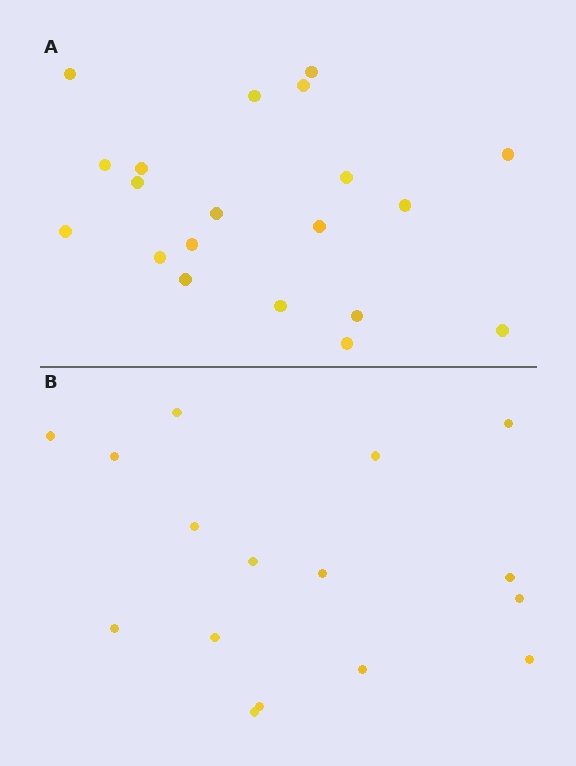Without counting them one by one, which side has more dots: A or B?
Region A (the top region) has more dots.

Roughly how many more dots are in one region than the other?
Region A has about 4 more dots than region B.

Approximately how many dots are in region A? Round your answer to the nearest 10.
About 20 dots.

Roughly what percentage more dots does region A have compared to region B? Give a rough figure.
About 25% more.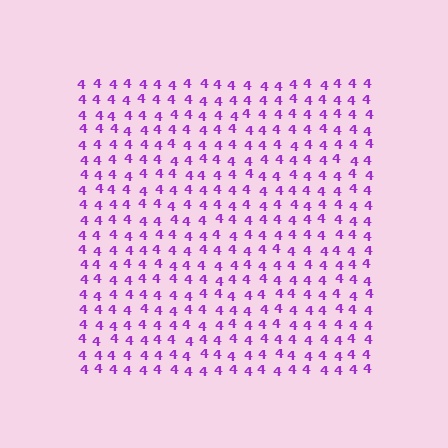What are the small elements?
The small elements are digit 4's.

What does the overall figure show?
The overall figure shows a square.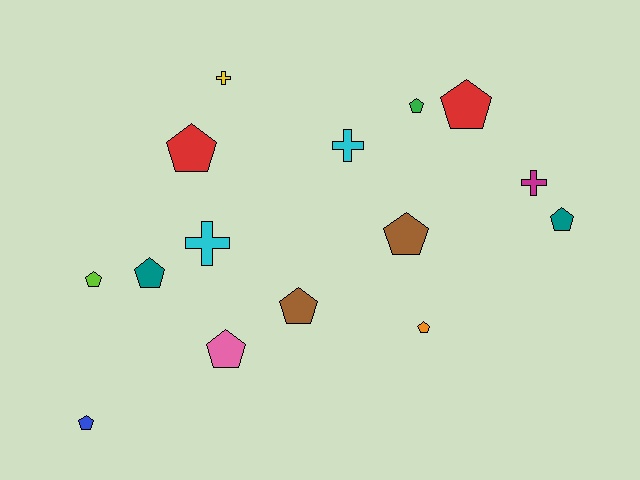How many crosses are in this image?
There are 4 crosses.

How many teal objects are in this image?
There are 2 teal objects.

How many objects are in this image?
There are 15 objects.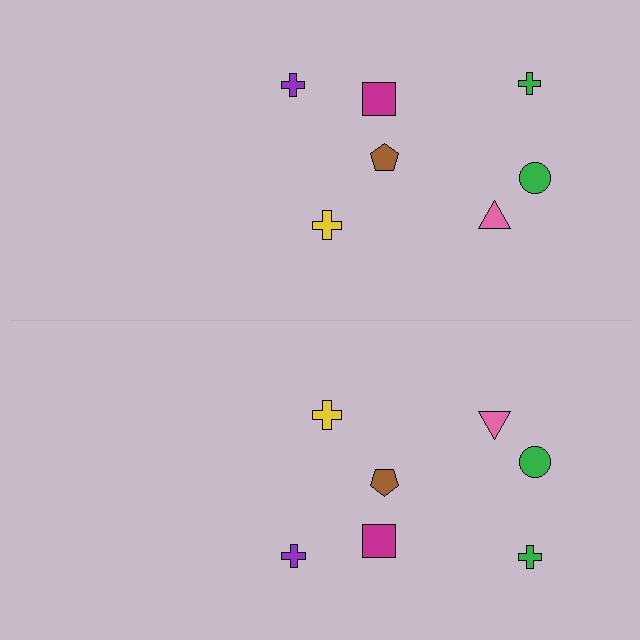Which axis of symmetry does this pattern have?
The pattern has a horizontal axis of symmetry running through the center of the image.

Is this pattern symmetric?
Yes, this pattern has bilateral (reflection) symmetry.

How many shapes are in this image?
There are 14 shapes in this image.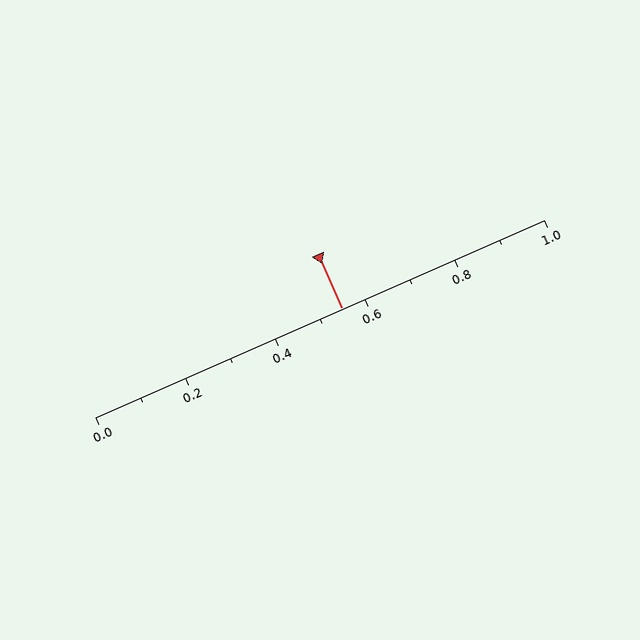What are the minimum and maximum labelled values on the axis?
The axis runs from 0.0 to 1.0.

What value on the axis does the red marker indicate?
The marker indicates approximately 0.55.